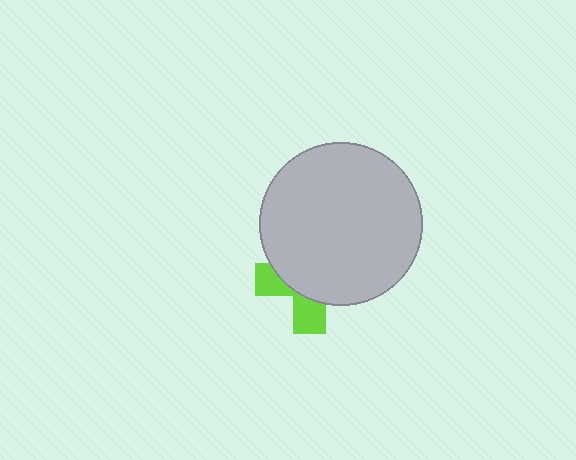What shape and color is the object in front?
The object in front is a light gray circle.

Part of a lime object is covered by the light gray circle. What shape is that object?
It is a cross.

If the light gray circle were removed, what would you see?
You would see the complete lime cross.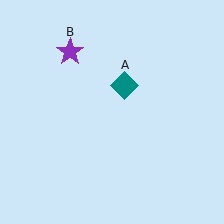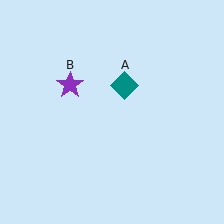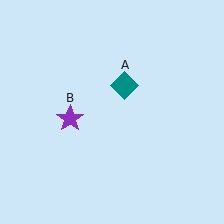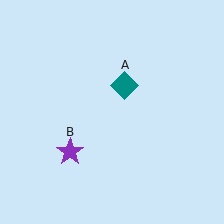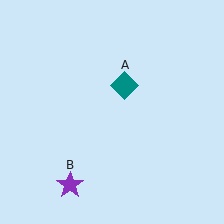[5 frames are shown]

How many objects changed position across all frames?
1 object changed position: purple star (object B).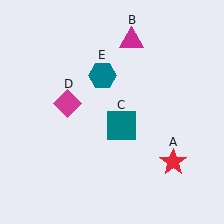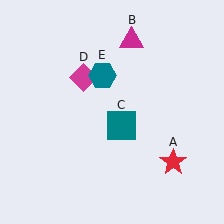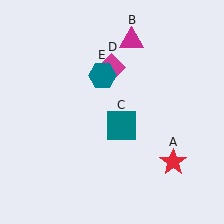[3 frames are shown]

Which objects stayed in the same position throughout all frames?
Red star (object A) and magenta triangle (object B) and teal square (object C) and teal hexagon (object E) remained stationary.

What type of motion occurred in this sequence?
The magenta diamond (object D) rotated clockwise around the center of the scene.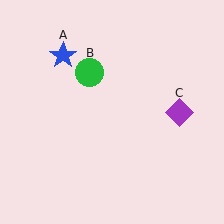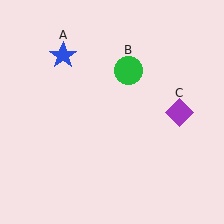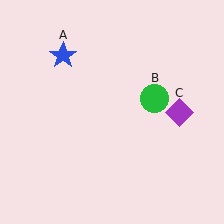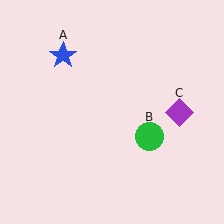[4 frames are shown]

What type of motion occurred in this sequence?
The green circle (object B) rotated clockwise around the center of the scene.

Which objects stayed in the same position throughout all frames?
Blue star (object A) and purple diamond (object C) remained stationary.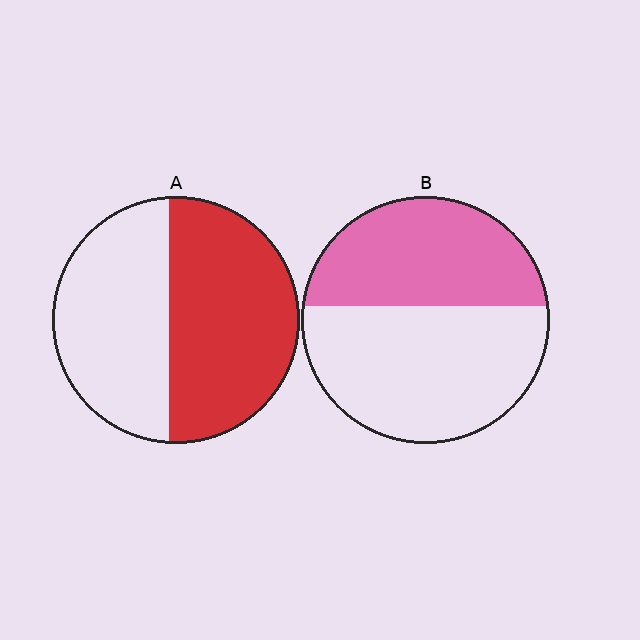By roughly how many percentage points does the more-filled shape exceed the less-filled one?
By roughly 10 percentage points (A over B).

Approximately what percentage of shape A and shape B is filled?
A is approximately 55% and B is approximately 45%.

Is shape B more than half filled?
No.